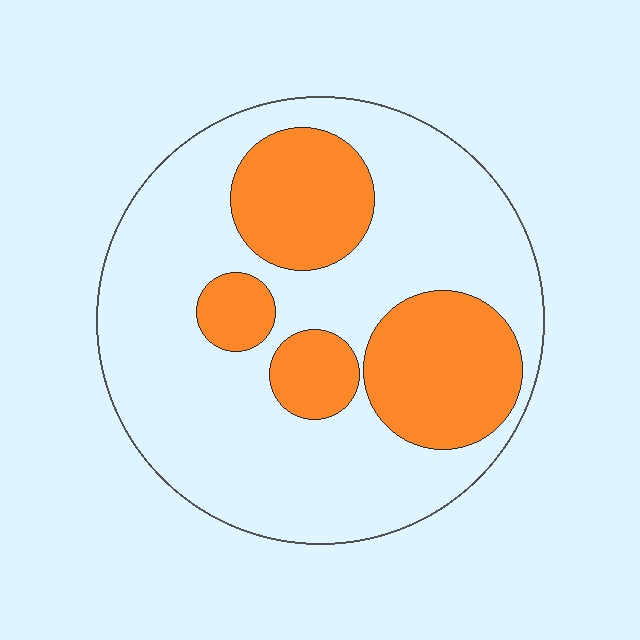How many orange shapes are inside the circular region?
4.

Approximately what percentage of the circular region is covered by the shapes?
Approximately 30%.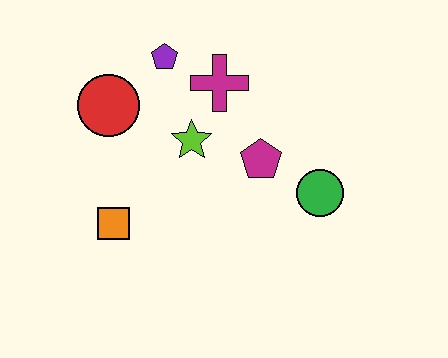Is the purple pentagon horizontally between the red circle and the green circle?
Yes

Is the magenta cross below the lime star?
No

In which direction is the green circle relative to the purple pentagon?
The green circle is to the right of the purple pentagon.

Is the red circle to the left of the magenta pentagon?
Yes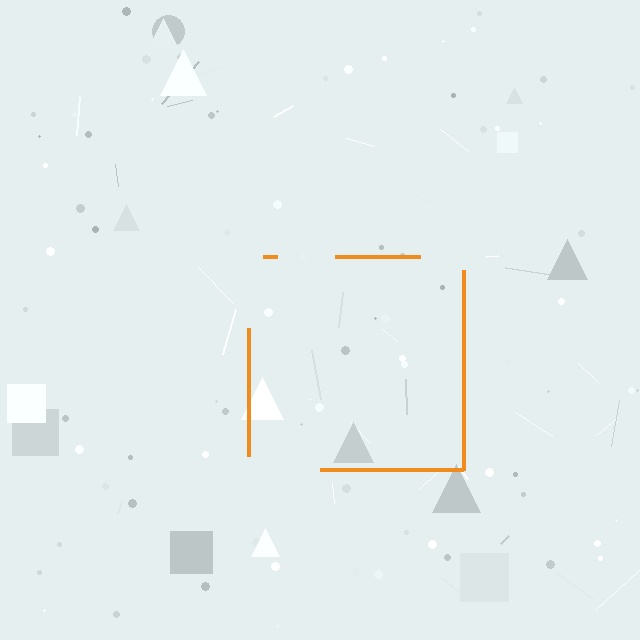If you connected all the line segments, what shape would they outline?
They would outline a square.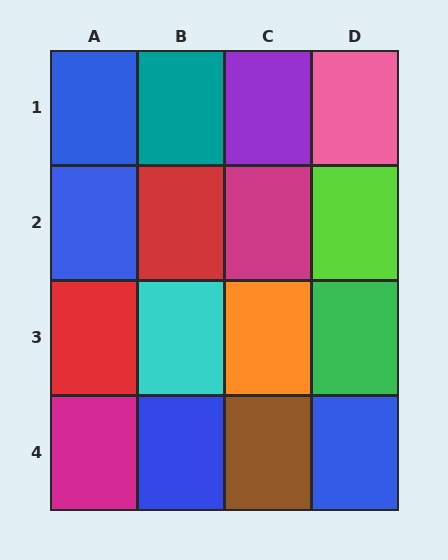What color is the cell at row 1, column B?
Teal.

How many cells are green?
1 cell is green.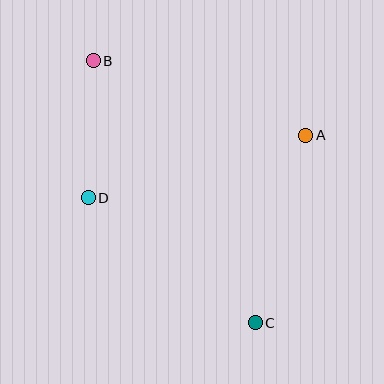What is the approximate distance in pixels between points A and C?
The distance between A and C is approximately 195 pixels.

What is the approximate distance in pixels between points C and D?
The distance between C and D is approximately 209 pixels.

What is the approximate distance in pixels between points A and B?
The distance between A and B is approximately 225 pixels.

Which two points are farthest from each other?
Points B and C are farthest from each other.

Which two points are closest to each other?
Points B and D are closest to each other.